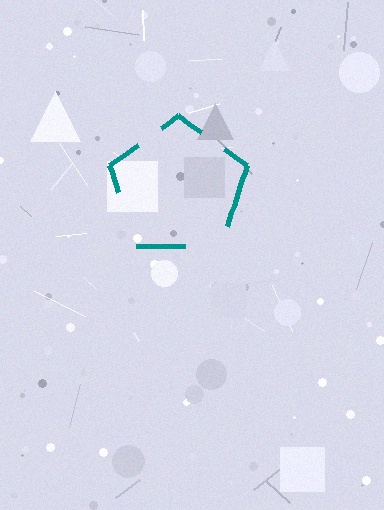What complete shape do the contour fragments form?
The contour fragments form a pentagon.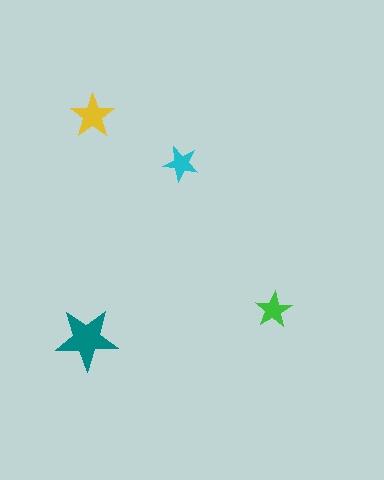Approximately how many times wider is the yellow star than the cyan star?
About 1.5 times wider.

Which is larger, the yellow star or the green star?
The yellow one.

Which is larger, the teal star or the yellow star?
The teal one.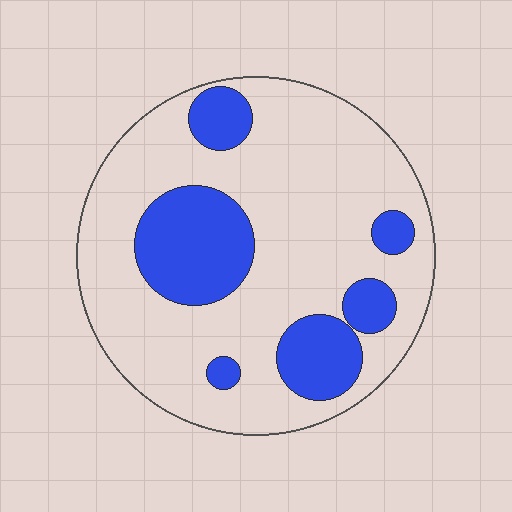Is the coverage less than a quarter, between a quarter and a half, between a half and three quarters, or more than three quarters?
Between a quarter and a half.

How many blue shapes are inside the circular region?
6.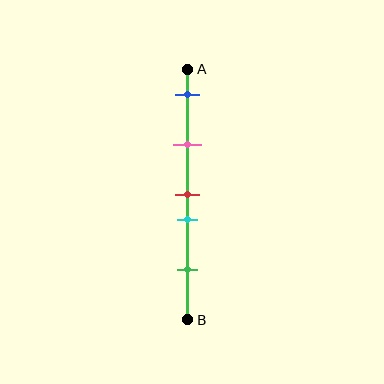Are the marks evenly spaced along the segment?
No, the marks are not evenly spaced.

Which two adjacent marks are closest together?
The red and cyan marks are the closest adjacent pair.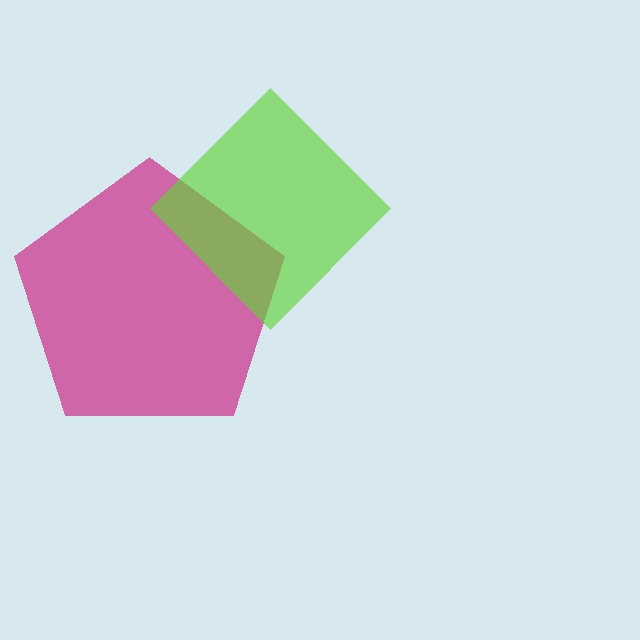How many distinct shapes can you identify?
There are 2 distinct shapes: a magenta pentagon, a lime diamond.